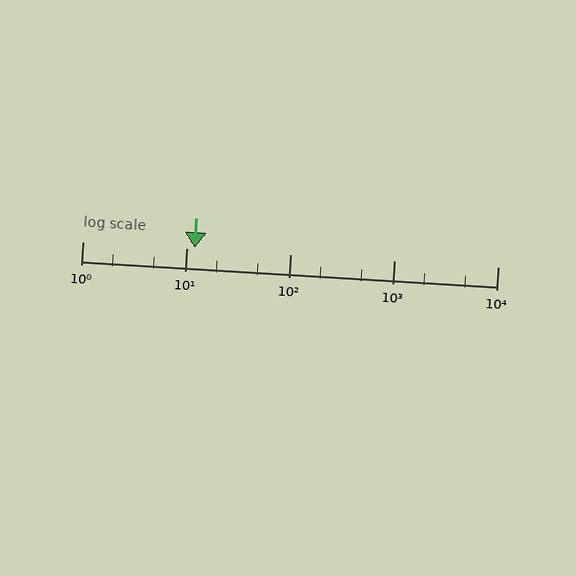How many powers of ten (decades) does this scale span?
The scale spans 4 decades, from 1 to 10000.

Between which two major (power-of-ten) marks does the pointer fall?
The pointer is between 10 and 100.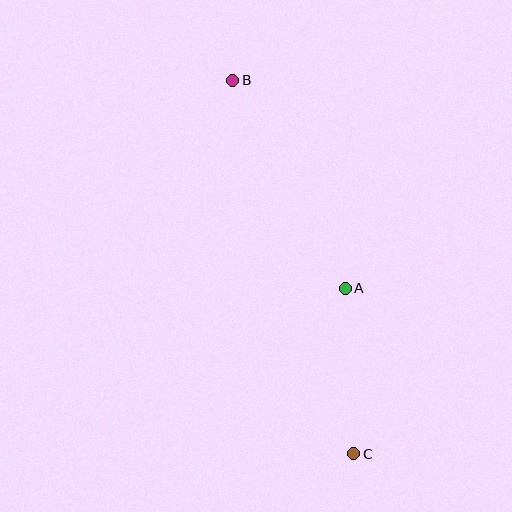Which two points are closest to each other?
Points A and C are closest to each other.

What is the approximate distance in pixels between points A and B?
The distance between A and B is approximately 236 pixels.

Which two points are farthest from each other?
Points B and C are farthest from each other.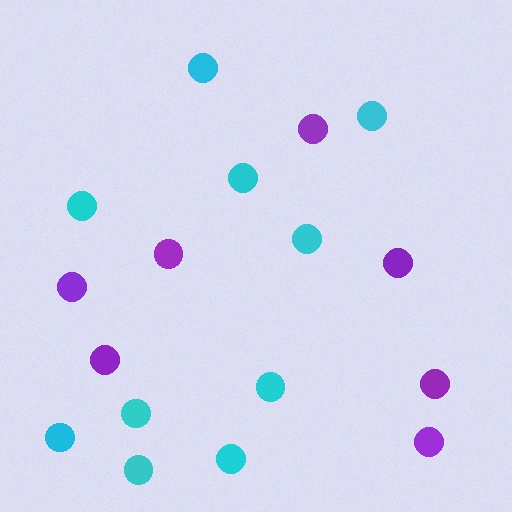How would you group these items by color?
There are 2 groups: one group of cyan circles (10) and one group of purple circles (7).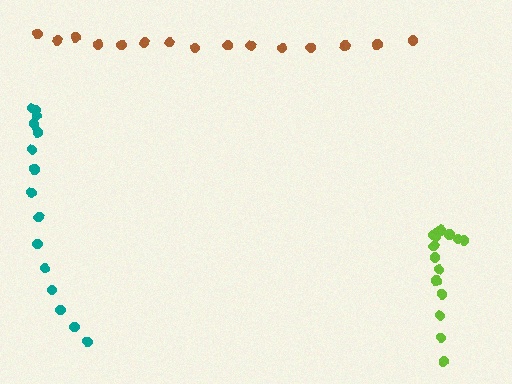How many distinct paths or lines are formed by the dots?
There are 3 distinct paths.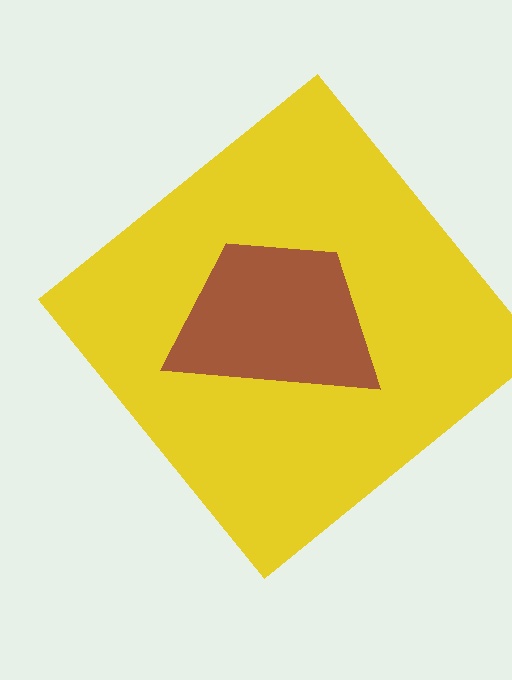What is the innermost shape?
The brown trapezoid.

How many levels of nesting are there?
2.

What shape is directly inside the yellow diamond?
The brown trapezoid.